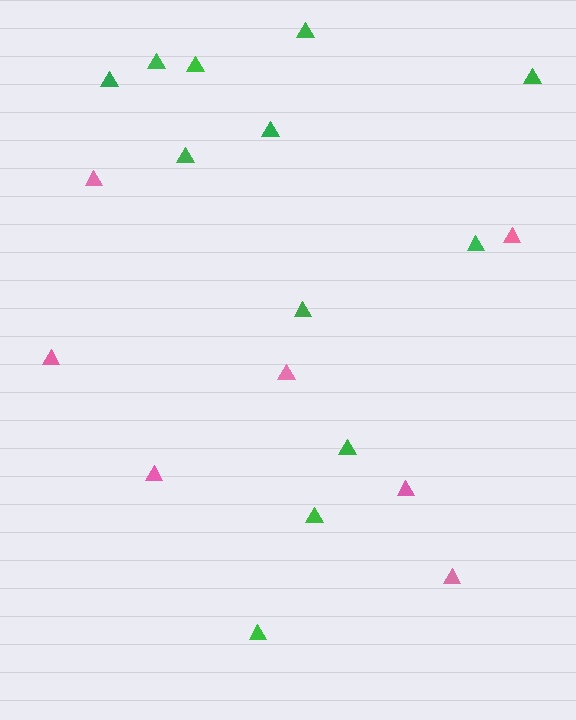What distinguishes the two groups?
There are 2 groups: one group of pink triangles (7) and one group of green triangles (12).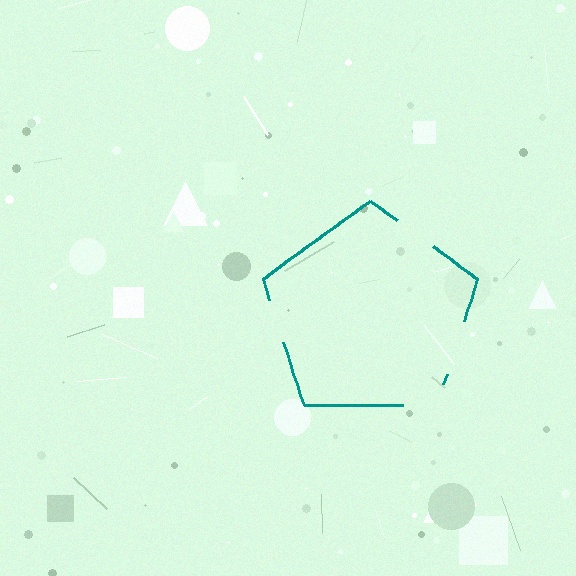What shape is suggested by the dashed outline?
The dashed outline suggests a pentagon.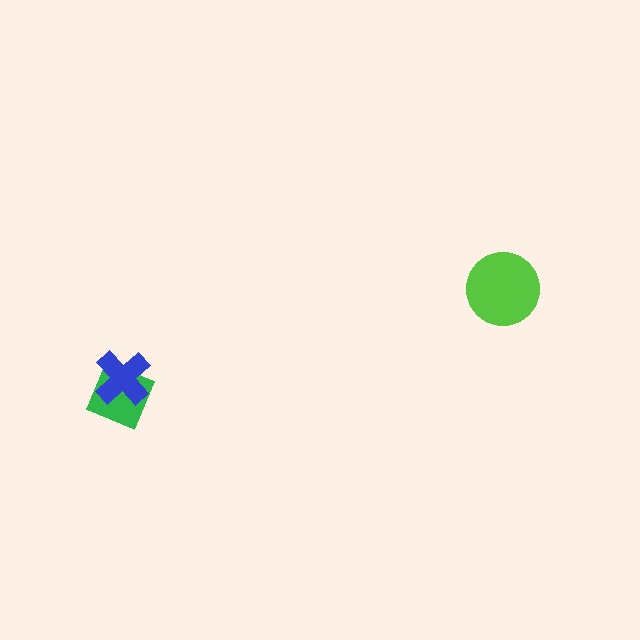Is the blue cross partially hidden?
No, no other shape covers it.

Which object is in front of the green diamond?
The blue cross is in front of the green diamond.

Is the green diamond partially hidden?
Yes, it is partially covered by another shape.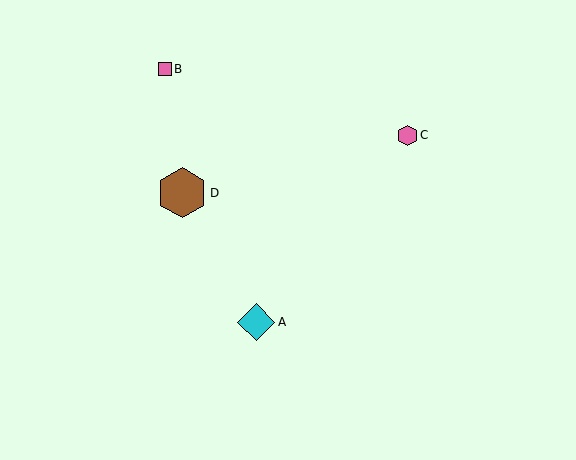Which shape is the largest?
The brown hexagon (labeled D) is the largest.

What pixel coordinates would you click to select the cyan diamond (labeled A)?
Click at (256, 322) to select the cyan diamond A.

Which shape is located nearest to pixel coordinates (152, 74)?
The pink square (labeled B) at (165, 69) is nearest to that location.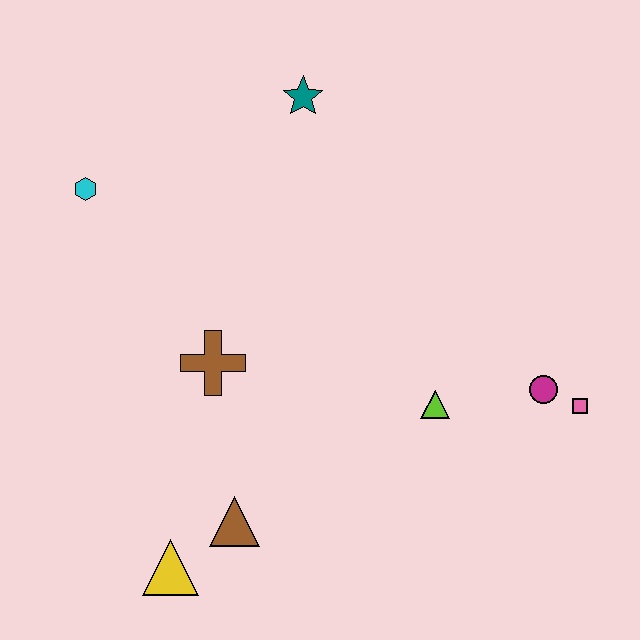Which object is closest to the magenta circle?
The pink square is closest to the magenta circle.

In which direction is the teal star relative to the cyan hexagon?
The teal star is to the right of the cyan hexagon.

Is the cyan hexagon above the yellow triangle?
Yes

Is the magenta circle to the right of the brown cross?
Yes